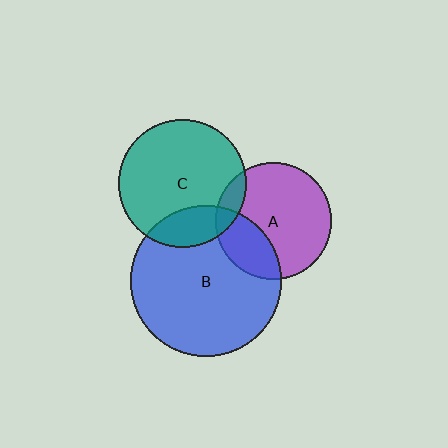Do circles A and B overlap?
Yes.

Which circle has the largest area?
Circle B (blue).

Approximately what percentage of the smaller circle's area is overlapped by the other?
Approximately 25%.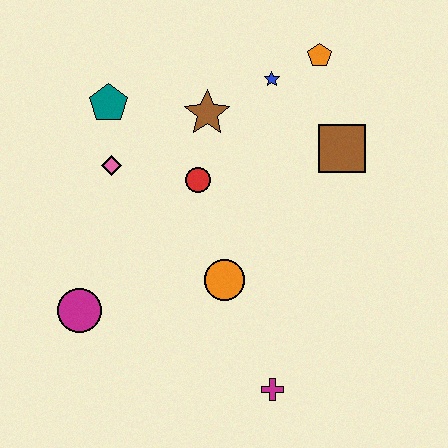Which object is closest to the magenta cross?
The orange circle is closest to the magenta cross.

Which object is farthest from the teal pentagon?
The magenta cross is farthest from the teal pentagon.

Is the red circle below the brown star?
Yes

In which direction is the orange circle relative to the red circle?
The orange circle is below the red circle.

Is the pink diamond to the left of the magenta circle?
No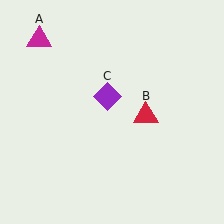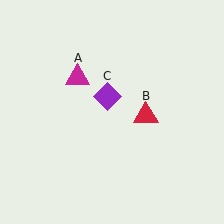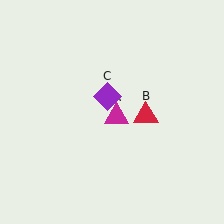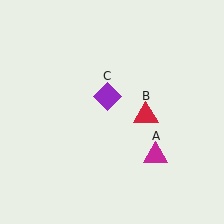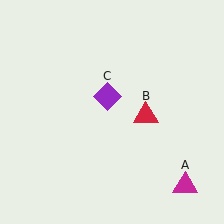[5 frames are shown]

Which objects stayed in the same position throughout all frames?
Red triangle (object B) and purple diamond (object C) remained stationary.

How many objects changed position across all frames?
1 object changed position: magenta triangle (object A).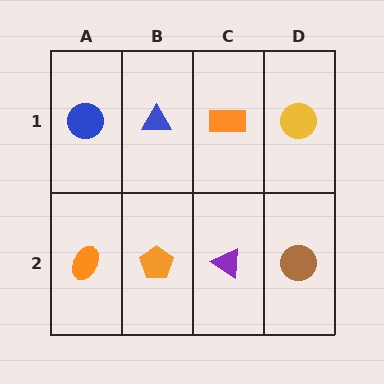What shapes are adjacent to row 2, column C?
An orange rectangle (row 1, column C), an orange pentagon (row 2, column B), a brown circle (row 2, column D).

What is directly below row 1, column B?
An orange pentagon.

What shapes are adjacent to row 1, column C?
A purple triangle (row 2, column C), a blue triangle (row 1, column B), a yellow circle (row 1, column D).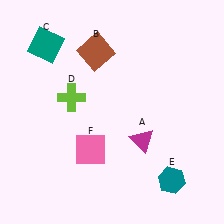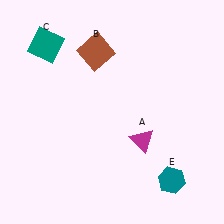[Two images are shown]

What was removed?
The pink square (F), the lime cross (D) were removed in Image 2.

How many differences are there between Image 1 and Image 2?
There are 2 differences between the two images.